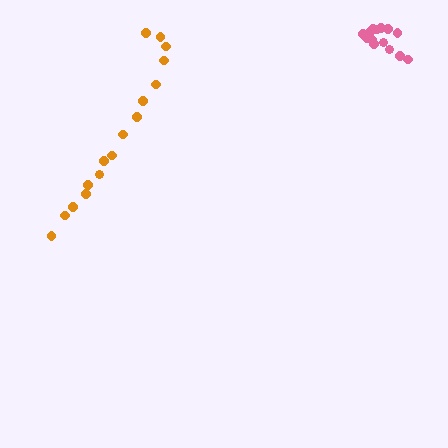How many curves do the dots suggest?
There are 2 distinct paths.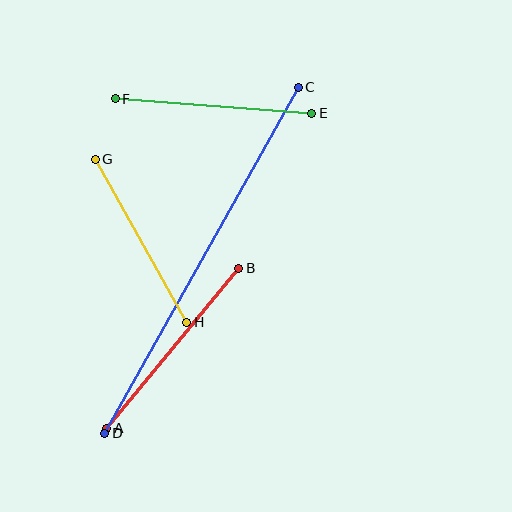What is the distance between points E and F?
The distance is approximately 197 pixels.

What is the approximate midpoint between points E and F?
The midpoint is at approximately (214, 106) pixels.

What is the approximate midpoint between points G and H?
The midpoint is at approximately (141, 241) pixels.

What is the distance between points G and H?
The distance is approximately 187 pixels.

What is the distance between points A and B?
The distance is approximately 208 pixels.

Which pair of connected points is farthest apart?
Points C and D are farthest apart.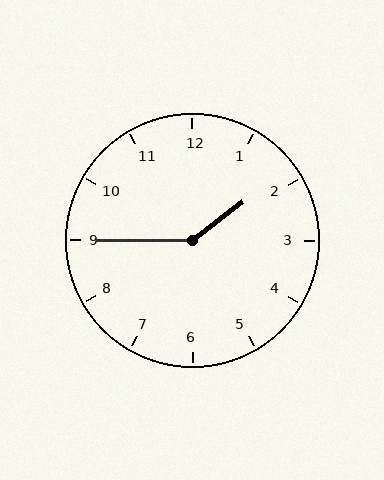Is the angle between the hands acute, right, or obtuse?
It is obtuse.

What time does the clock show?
1:45.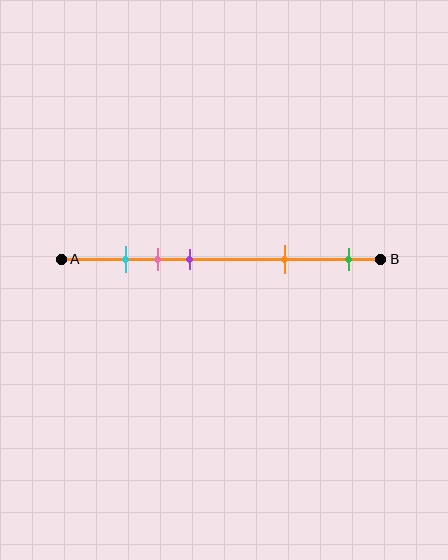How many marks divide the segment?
There are 5 marks dividing the segment.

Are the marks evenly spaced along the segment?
No, the marks are not evenly spaced.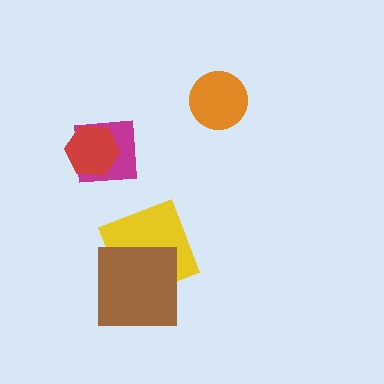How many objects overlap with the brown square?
1 object overlaps with the brown square.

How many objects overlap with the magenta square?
1 object overlaps with the magenta square.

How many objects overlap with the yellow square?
1 object overlaps with the yellow square.